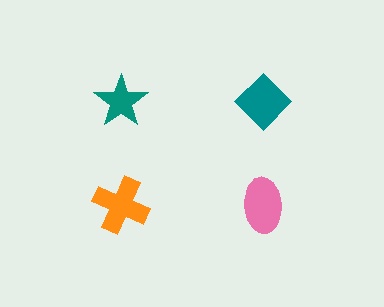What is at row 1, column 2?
A teal diamond.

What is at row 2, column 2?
A pink ellipse.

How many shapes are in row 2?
2 shapes.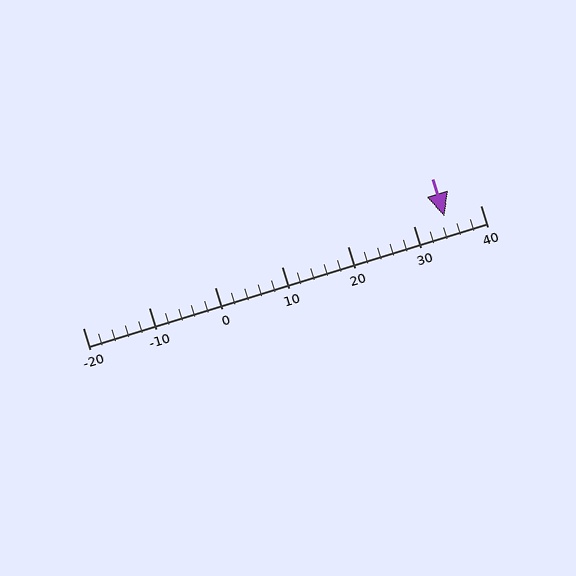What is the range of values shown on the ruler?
The ruler shows values from -20 to 40.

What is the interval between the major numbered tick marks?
The major tick marks are spaced 10 units apart.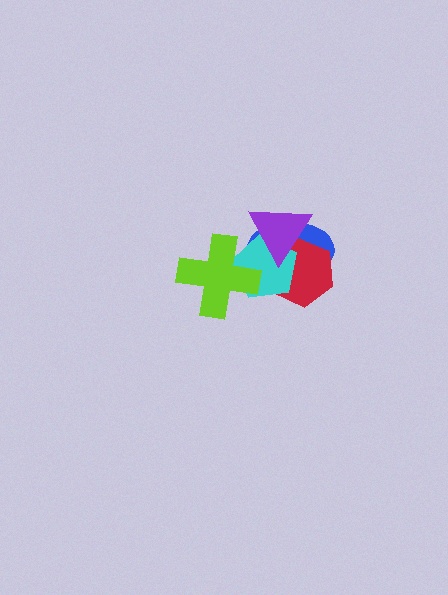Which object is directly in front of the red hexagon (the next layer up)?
The cyan pentagon is directly in front of the red hexagon.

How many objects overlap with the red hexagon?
3 objects overlap with the red hexagon.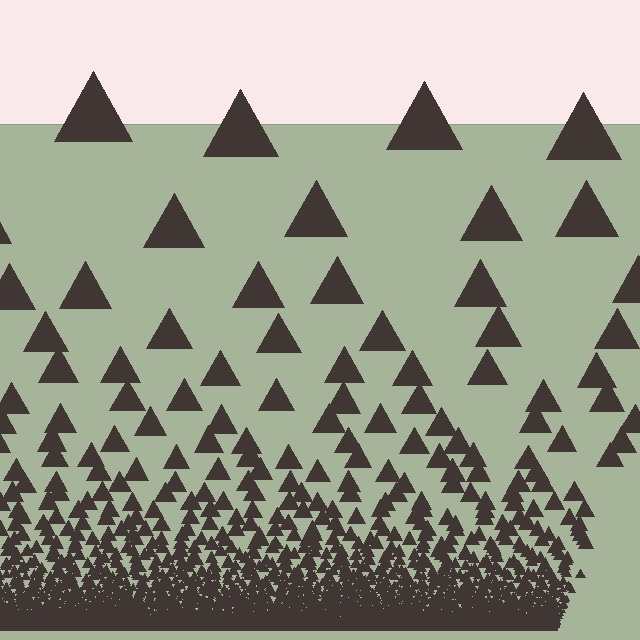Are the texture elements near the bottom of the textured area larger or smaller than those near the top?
Smaller. The gradient is inverted — elements near the bottom are smaller and denser.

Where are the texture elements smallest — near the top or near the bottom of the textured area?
Near the bottom.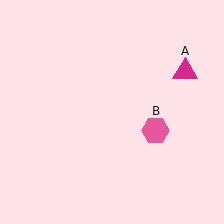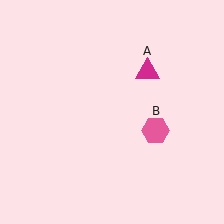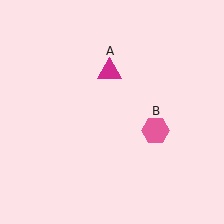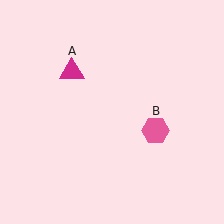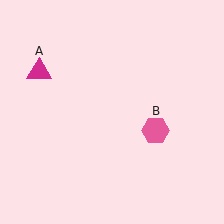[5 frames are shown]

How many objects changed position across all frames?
1 object changed position: magenta triangle (object A).